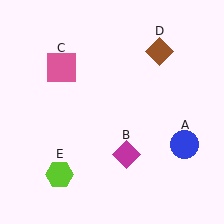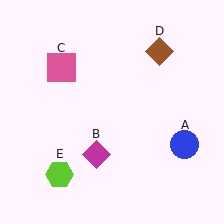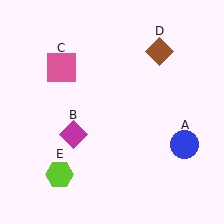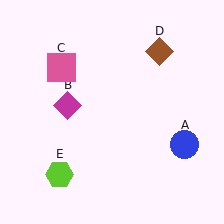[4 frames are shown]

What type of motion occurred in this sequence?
The magenta diamond (object B) rotated clockwise around the center of the scene.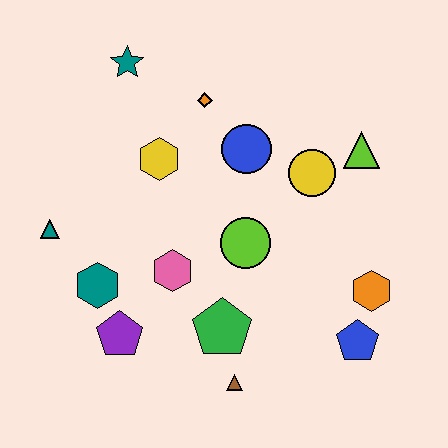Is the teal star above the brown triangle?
Yes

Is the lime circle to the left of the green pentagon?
No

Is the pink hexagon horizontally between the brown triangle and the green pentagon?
No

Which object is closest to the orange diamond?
The blue circle is closest to the orange diamond.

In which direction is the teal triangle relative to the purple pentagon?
The teal triangle is above the purple pentagon.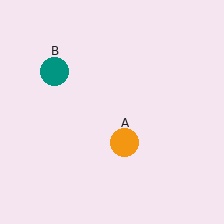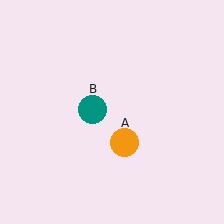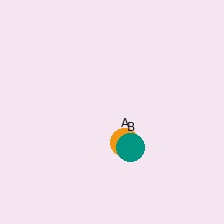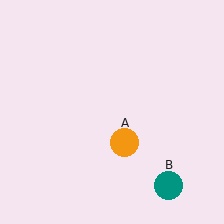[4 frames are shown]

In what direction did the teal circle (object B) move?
The teal circle (object B) moved down and to the right.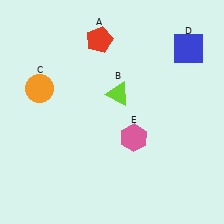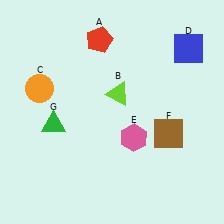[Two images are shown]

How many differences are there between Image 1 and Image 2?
There are 2 differences between the two images.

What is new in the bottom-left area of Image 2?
A green triangle (G) was added in the bottom-left area of Image 2.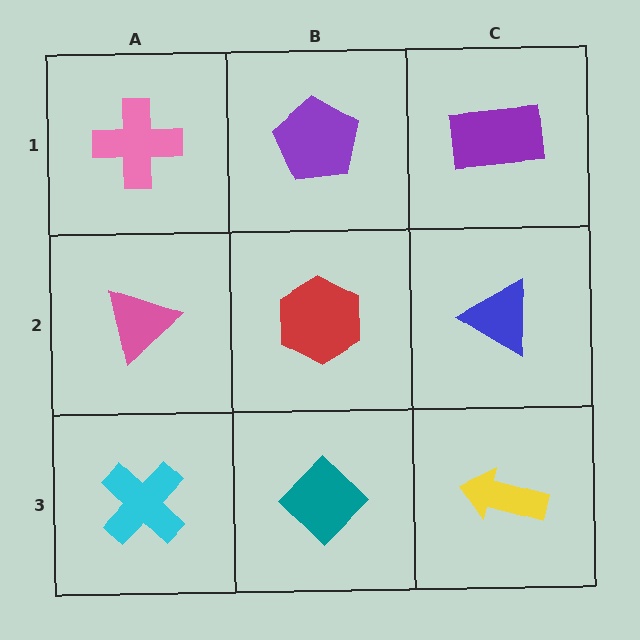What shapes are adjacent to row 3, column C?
A blue triangle (row 2, column C), a teal diamond (row 3, column B).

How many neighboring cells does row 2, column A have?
3.